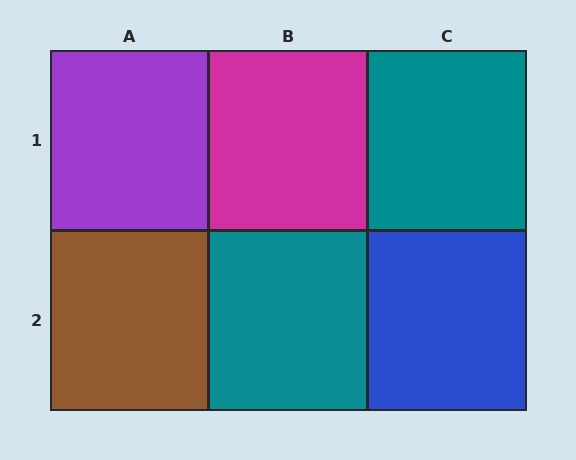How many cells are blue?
1 cell is blue.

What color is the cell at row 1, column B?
Magenta.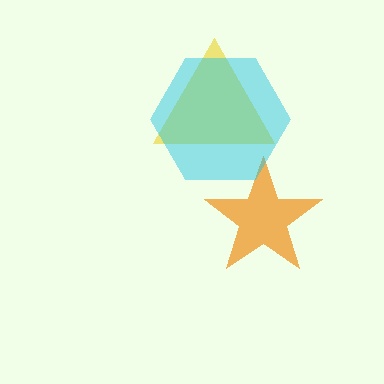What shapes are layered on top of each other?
The layered shapes are: a yellow triangle, an orange star, a cyan hexagon.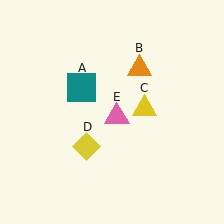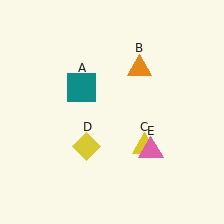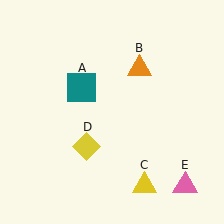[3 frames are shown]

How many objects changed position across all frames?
2 objects changed position: yellow triangle (object C), pink triangle (object E).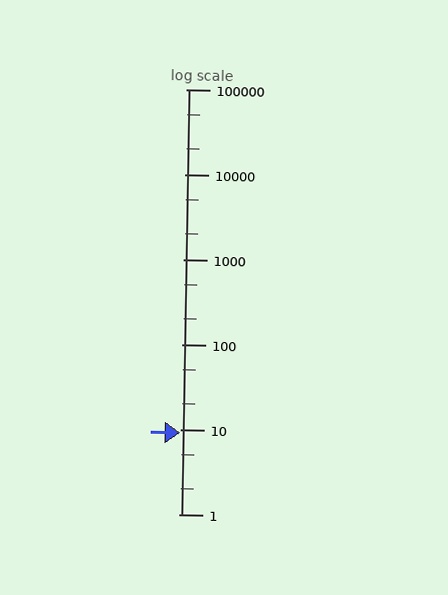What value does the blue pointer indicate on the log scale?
The pointer indicates approximately 9.2.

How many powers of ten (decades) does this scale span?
The scale spans 5 decades, from 1 to 100000.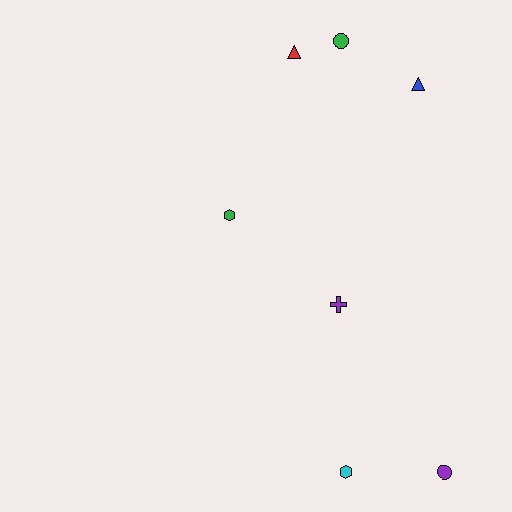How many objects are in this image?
There are 7 objects.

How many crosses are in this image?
There is 1 cross.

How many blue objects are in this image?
There is 1 blue object.